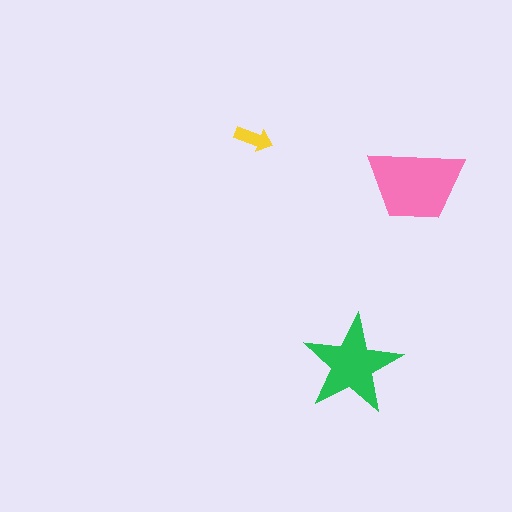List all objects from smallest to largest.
The yellow arrow, the green star, the pink trapezoid.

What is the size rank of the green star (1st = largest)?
2nd.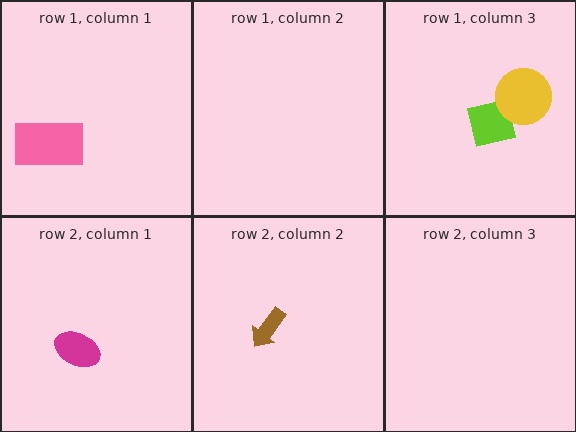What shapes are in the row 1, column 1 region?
The pink rectangle.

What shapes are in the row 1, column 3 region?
The lime square, the yellow circle.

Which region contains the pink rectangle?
The row 1, column 1 region.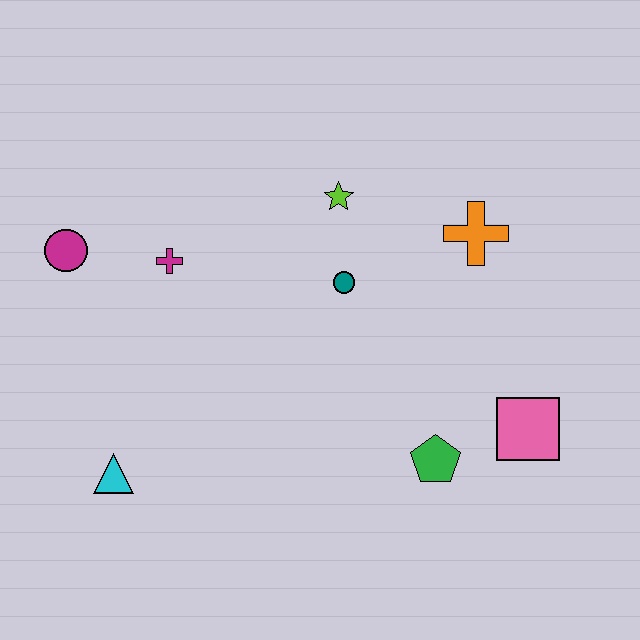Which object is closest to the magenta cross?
The magenta circle is closest to the magenta cross.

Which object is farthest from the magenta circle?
The pink square is farthest from the magenta circle.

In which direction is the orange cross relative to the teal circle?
The orange cross is to the right of the teal circle.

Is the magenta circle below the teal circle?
No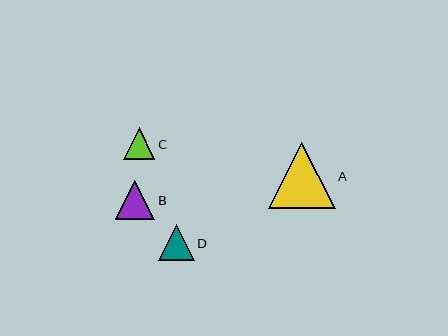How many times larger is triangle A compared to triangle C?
Triangle A is approximately 2.1 times the size of triangle C.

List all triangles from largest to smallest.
From largest to smallest: A, B, D, C.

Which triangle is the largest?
Triangle A is the largest with a size of approximately 66 pixels.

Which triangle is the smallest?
Triangle C is the smallest with a size of approximately 31 pixels.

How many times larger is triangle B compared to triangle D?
Triangle B is approximately 1.1 times the size of triangle D.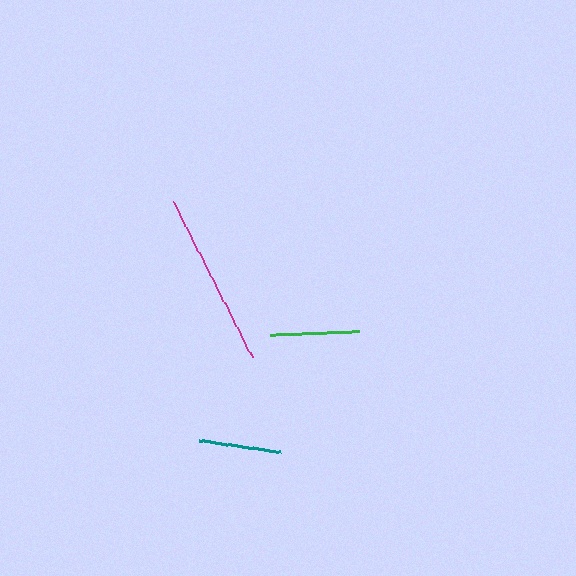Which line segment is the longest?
The magenta line is the longest at approximately 175 pixels.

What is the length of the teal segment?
The teal segment is approximately 83 pixels long.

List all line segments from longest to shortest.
From longest to shortest: magenta, green, teal.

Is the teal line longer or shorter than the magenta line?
The magenta line is longer than the teal line.